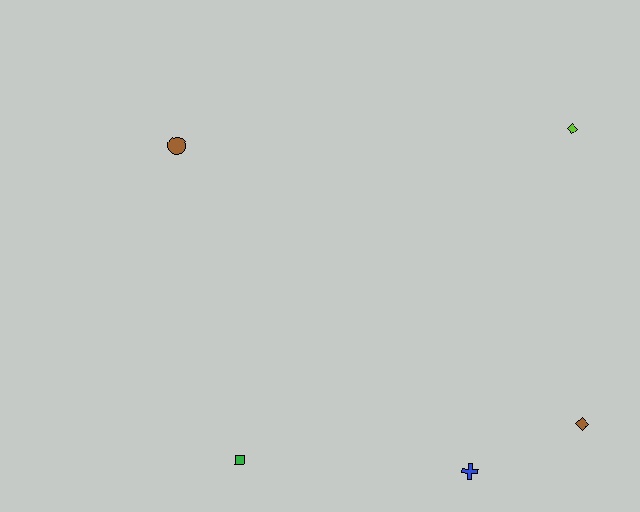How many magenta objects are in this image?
There are no magenta objects.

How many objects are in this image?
There are 5 objects.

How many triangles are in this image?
There are no triangles.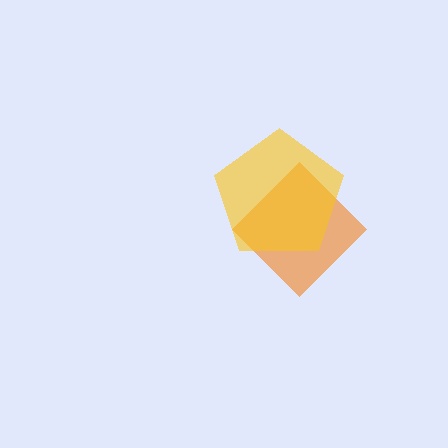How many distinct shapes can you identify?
There are 2 distinct shapes: an orange diamond, a yellow pentagon.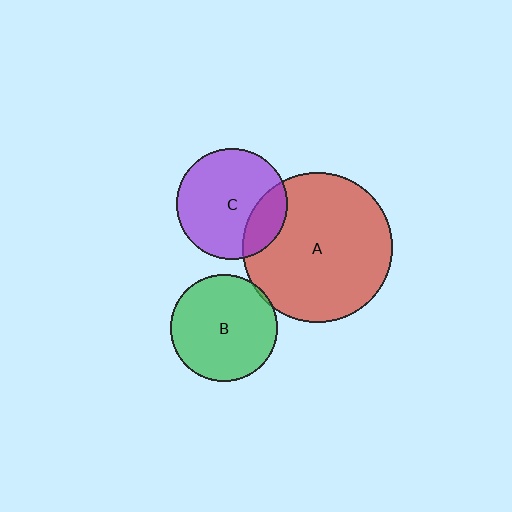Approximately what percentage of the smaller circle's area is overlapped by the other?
Approximately 20%.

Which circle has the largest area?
Circle A (red).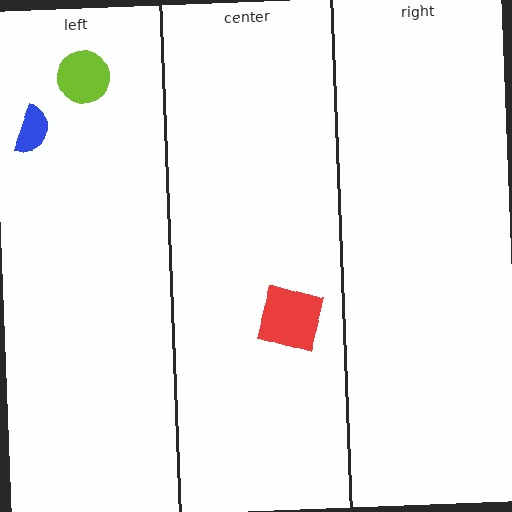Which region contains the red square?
The center region.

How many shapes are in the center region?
1.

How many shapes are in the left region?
2.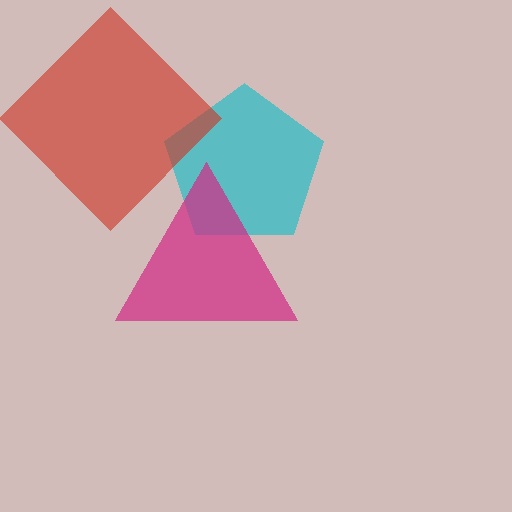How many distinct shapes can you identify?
There are 3 distinct shapes: a cyan pentagon, a red diamond, a magenta triangle.